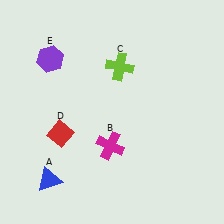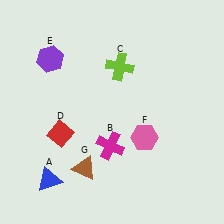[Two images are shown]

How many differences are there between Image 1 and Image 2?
There are 2 differences between the two images.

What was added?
A pink hexagon (F), a brown triangle (G) were added in Image 2.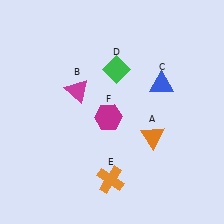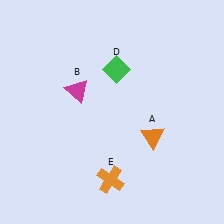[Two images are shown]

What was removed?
The magenta hexagon (F), the blue triangle (C) were removed in Image 2.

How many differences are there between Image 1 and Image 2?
There are 2 differences between the two images.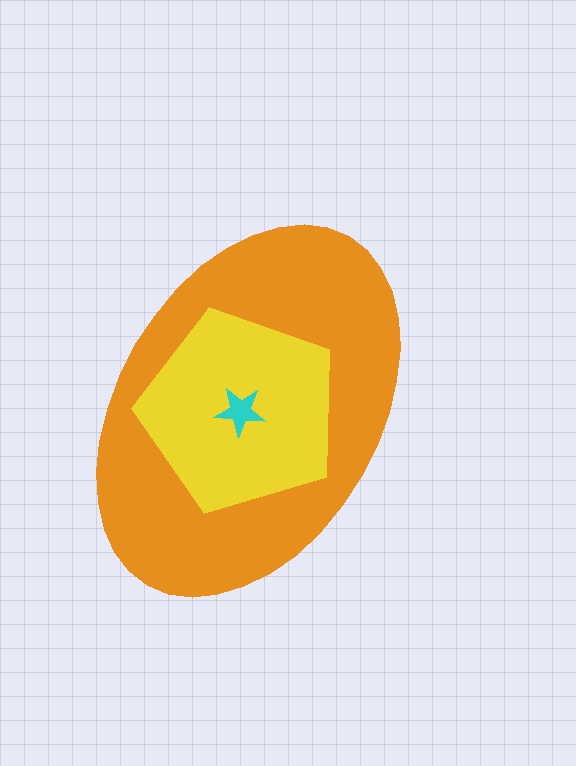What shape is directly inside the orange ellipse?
The yellow pentagon.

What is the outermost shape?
The orange ellipse.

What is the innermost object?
The cyan star.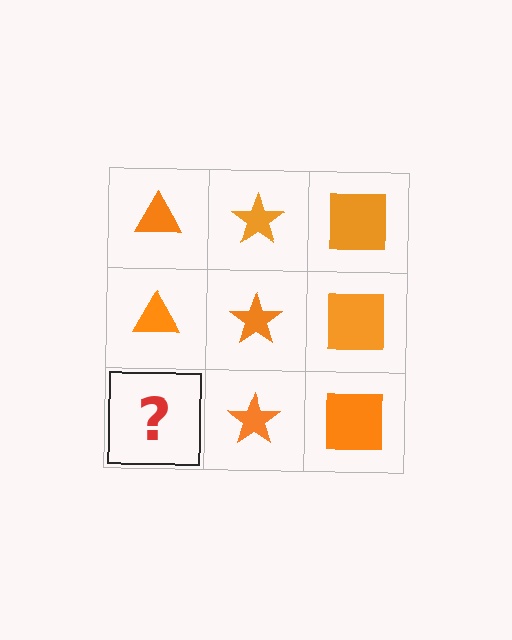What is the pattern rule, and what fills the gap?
The rule is that each column has a consistent shape. The gap should be filled with an orange triangle.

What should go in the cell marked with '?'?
The missing cell should contain an orange triangle.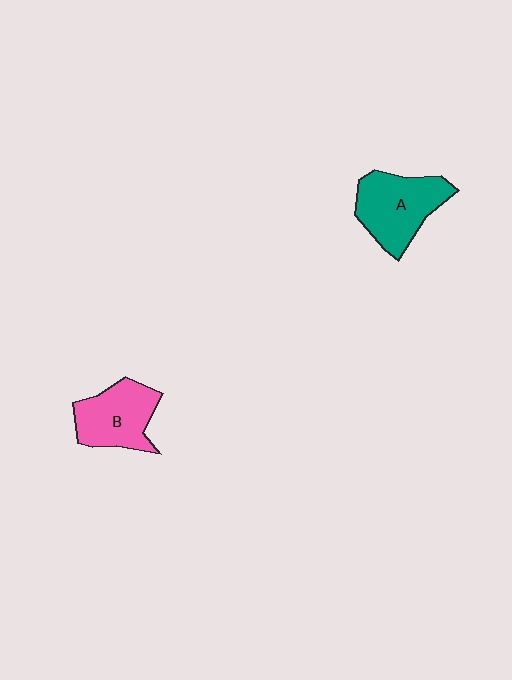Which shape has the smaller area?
Shape B (pink).